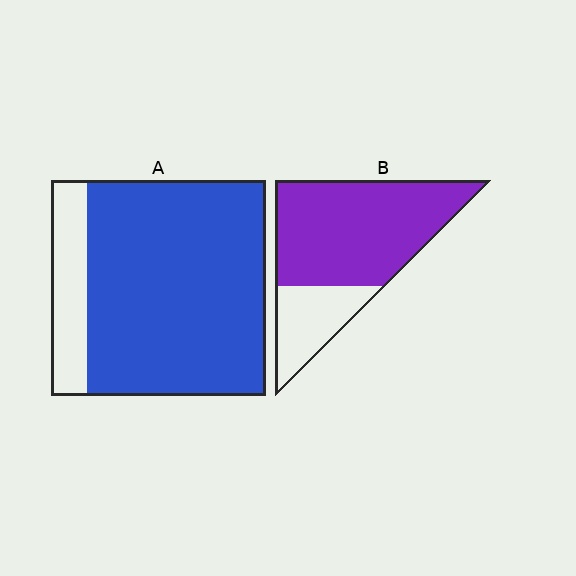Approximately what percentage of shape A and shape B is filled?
A is approximately 85% and B is approximately 75%.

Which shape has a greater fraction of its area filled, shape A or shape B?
Shape A.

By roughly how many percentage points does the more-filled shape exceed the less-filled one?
By roughly 10 percentage points (A over B).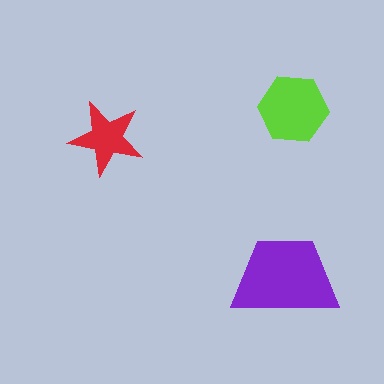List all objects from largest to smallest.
The purple trapezoid, the lime hexagon, the red star.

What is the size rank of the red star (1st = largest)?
3rd.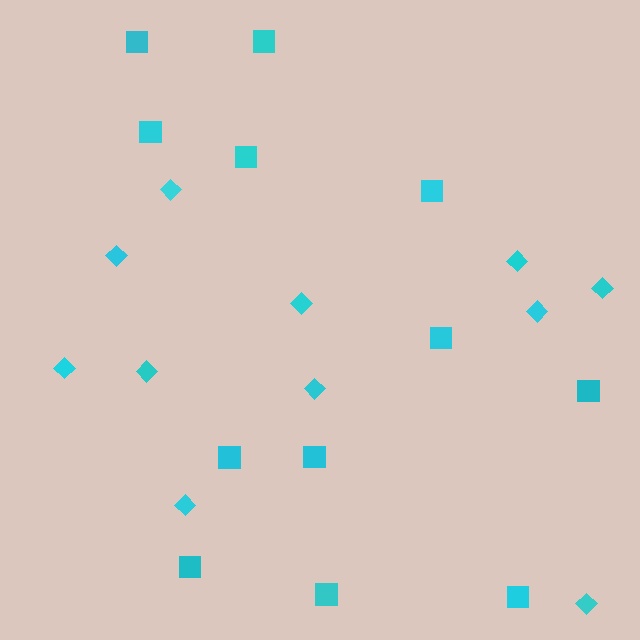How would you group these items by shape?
There are 2 groups: one group of diamonds (11) and one group of squares (12).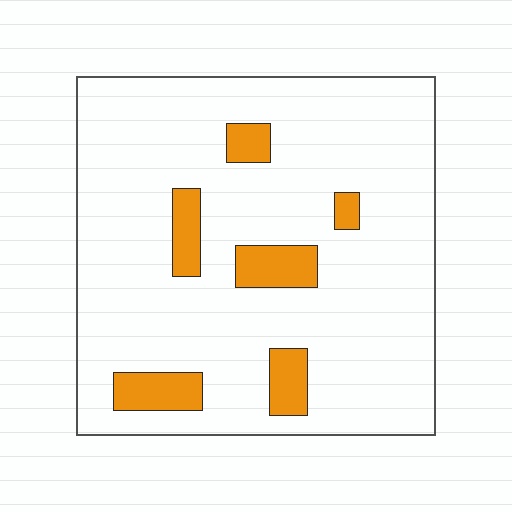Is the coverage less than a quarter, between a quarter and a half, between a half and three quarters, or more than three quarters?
Less than a quarter.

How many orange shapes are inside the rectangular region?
6.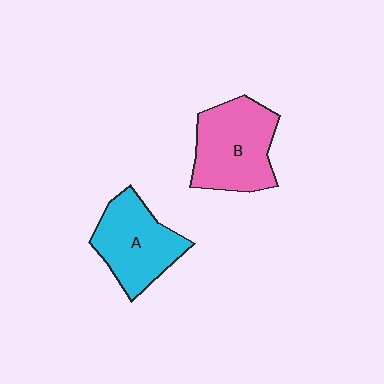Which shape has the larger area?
Shape B (pink).